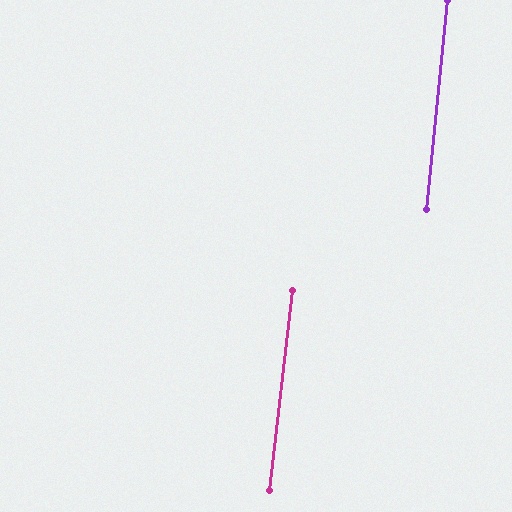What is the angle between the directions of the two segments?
Approximately 1 degree.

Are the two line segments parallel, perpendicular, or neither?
Parallel — their directions differ by only 0.7°.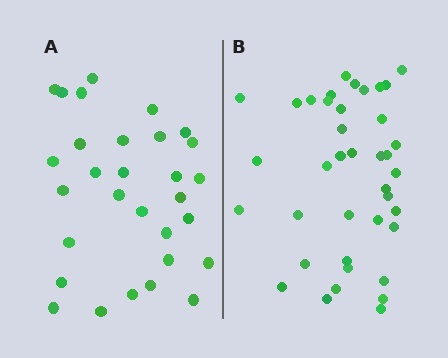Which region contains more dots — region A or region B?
Region B (the right region) has more dots.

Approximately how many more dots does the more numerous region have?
Region B has roughly 8 or so more dots than region A.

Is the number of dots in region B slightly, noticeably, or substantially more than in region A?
Region B has noticeably more, but not dramatically so. The ratio is roughly 1.3 to 1.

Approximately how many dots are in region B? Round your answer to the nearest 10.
About 40 dots. (The exact count is 39, which rounds to 40.)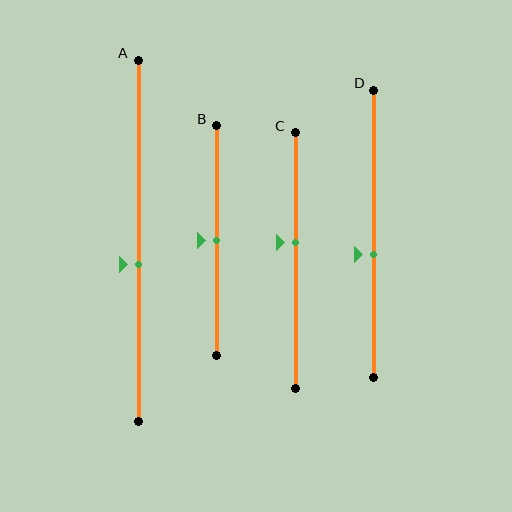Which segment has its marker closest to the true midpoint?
Segment B has its marker closest to the true midpoint.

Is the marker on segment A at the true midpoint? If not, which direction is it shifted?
No, the marker on segment A is shifted downward by about 7% of the segment length.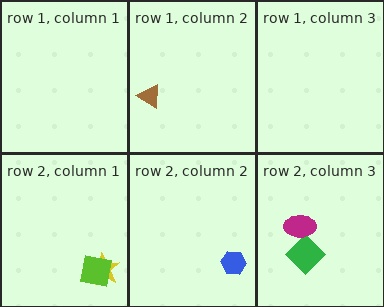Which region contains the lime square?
The row 2, column 1 region.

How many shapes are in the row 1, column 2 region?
1.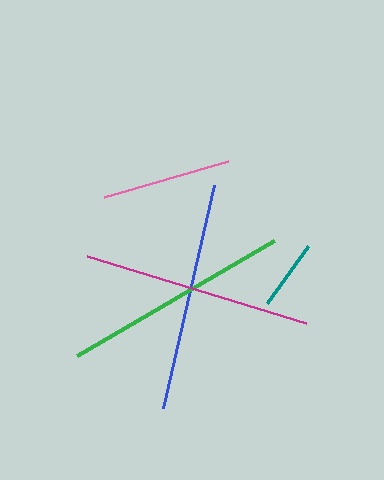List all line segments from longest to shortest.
From longest to shortest: blue, magenta, green, pink, teal.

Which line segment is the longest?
The blue line is the longest at approximately 229 pixels.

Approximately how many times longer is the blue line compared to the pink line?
The blue line is approximately 1.8 times the length of the pink line.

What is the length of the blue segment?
The blue segment is approximately 229 pixels long.